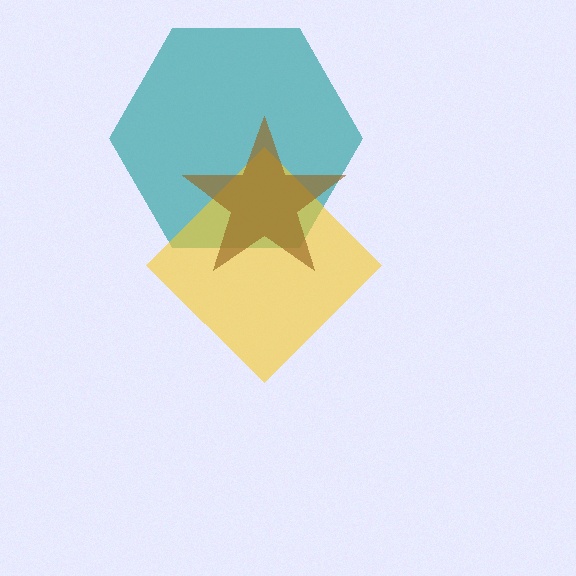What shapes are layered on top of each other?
The layered shapes are: a teal hexagon, a yellow diamond, a brown star.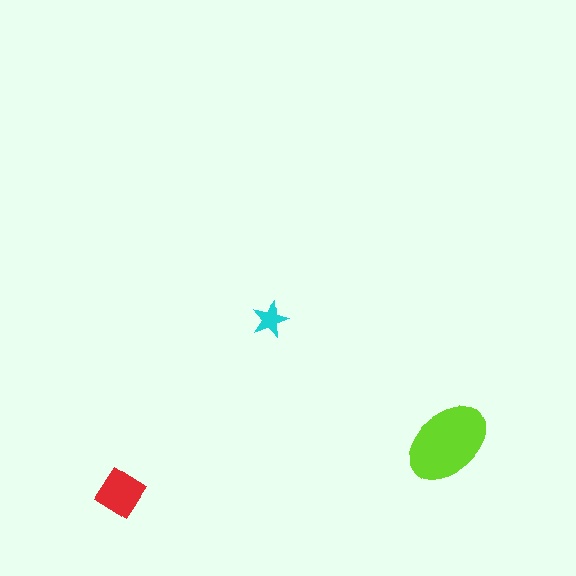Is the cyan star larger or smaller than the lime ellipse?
Smaller.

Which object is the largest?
The lime ellipse.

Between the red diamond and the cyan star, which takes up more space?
The red diamond.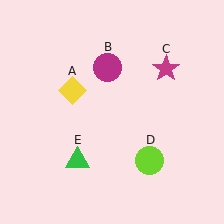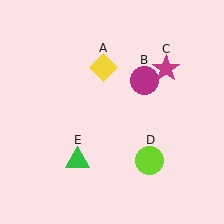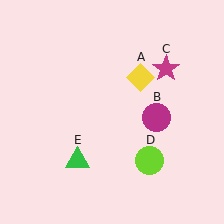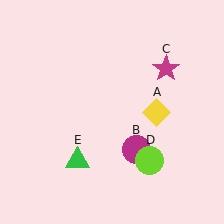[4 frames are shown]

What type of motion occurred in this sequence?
The yellow diamond (object A), magenta circle (object B) rotated clockwise around the center of the scene.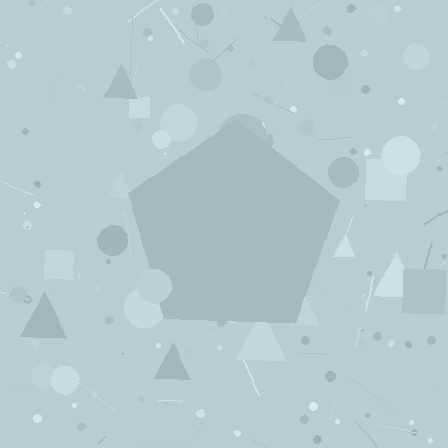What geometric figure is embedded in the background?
A pentagon is embedded in the background.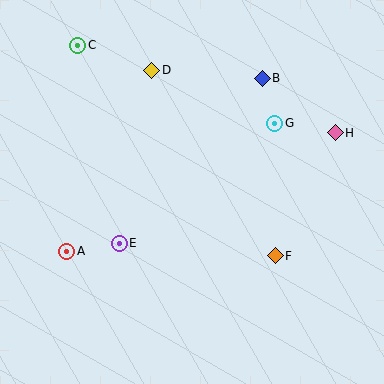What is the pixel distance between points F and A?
The distance between F and A is 208 pixels.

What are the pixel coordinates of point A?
Point A is at (67, 251).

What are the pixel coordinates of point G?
Point G is at (275, 123).